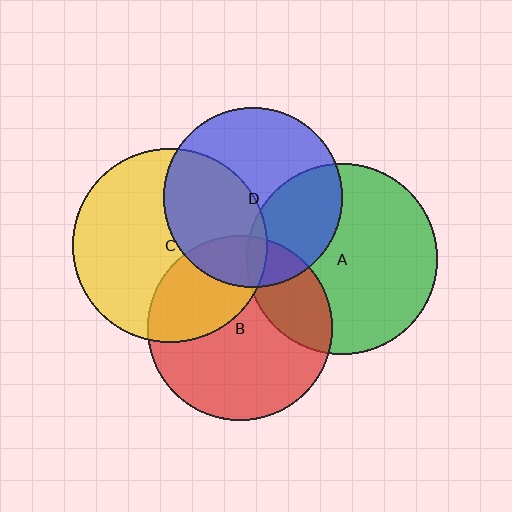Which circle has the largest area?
Circle C (yellow).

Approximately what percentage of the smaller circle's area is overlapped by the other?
Approximately 30%.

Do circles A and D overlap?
Yes.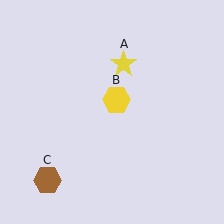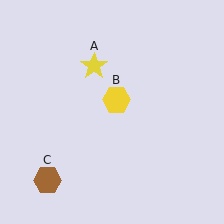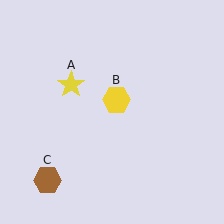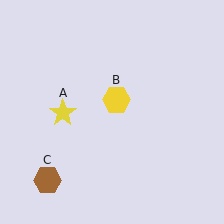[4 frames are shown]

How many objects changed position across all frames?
1 object changed position: yellow star (object A).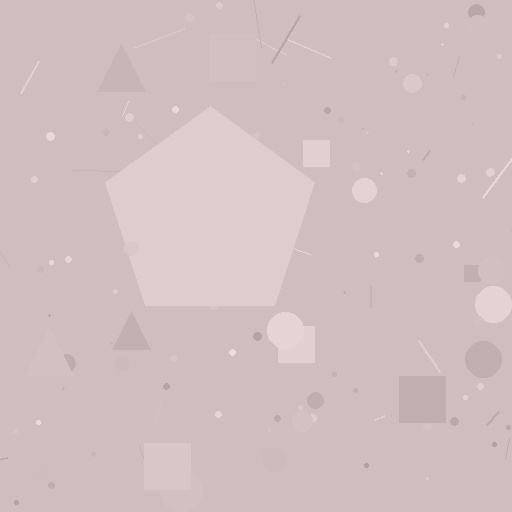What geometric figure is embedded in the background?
A pentagon is embedded in the background.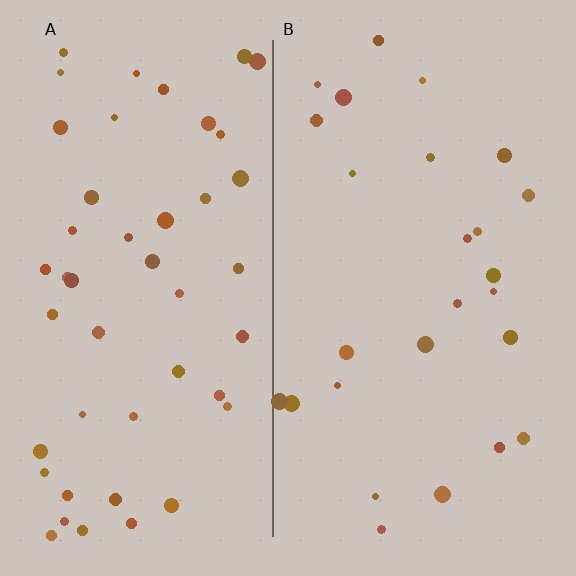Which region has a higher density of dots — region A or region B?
A (the left).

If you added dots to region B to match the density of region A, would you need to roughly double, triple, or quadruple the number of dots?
Approximately double.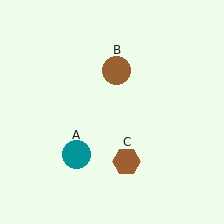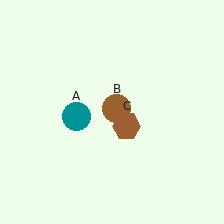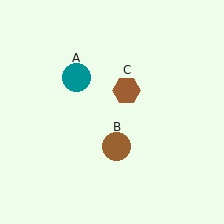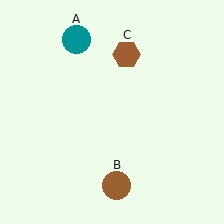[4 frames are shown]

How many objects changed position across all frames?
3 objects changed position: teal circle (object A), brown circle (object B), brown hexagon (object C).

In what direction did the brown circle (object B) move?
The brown circle (object B) moved down.